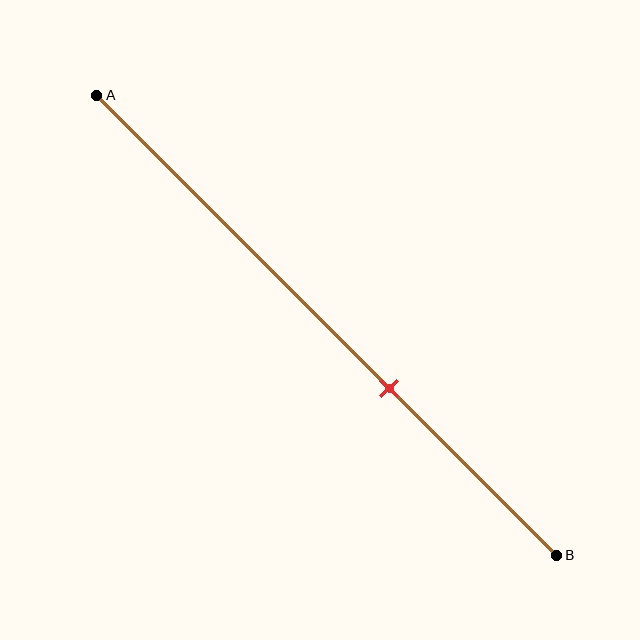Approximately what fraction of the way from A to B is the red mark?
The red mark is approximately 65% of the way from A to B.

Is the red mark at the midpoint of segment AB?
No, the mark is at about 65% from A, not at the 50% midpoint.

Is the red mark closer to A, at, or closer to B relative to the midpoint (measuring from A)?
The red mark is closer to point B than the midpoint of segment AB.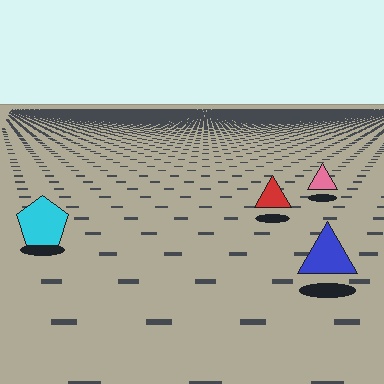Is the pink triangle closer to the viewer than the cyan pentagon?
No. The cyan pentagon is closer — you can tell from the texture gradient: the ground texture is coarser near it.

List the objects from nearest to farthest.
From nearest to farthest: the blue triangle, the cyan pentagon, the red triangle, the pink triangle.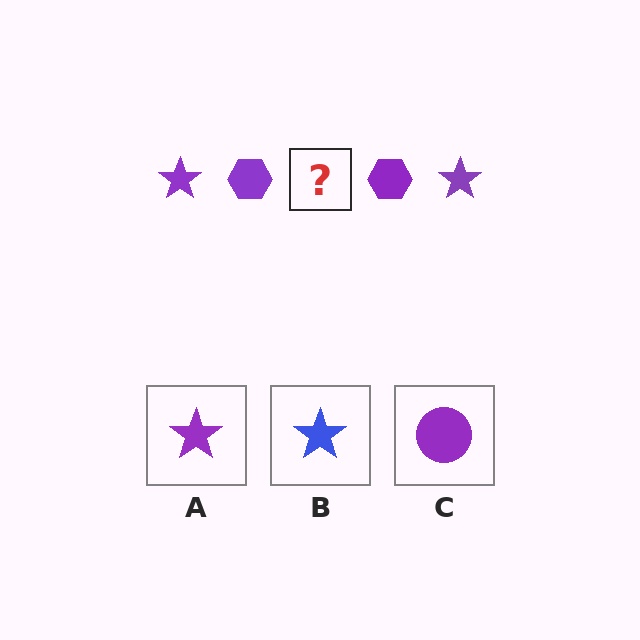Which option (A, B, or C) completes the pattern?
A.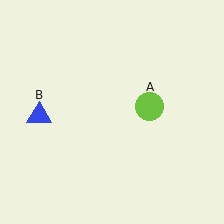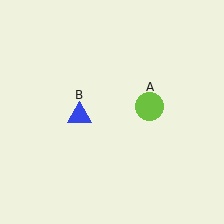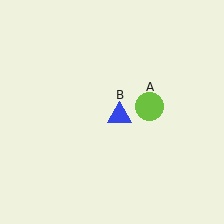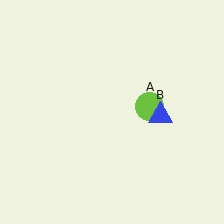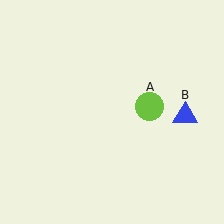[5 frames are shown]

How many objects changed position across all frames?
1 object changed position: blue triangle (object B).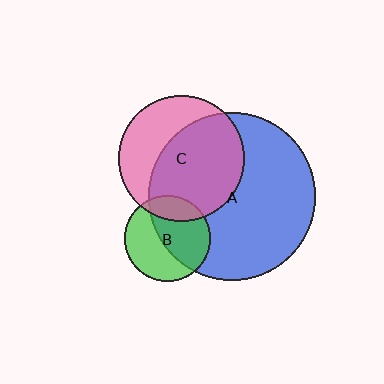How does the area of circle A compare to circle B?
Approximately 3.8 times.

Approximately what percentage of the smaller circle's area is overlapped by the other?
Approximately 55%.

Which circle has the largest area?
Circle A (blue).